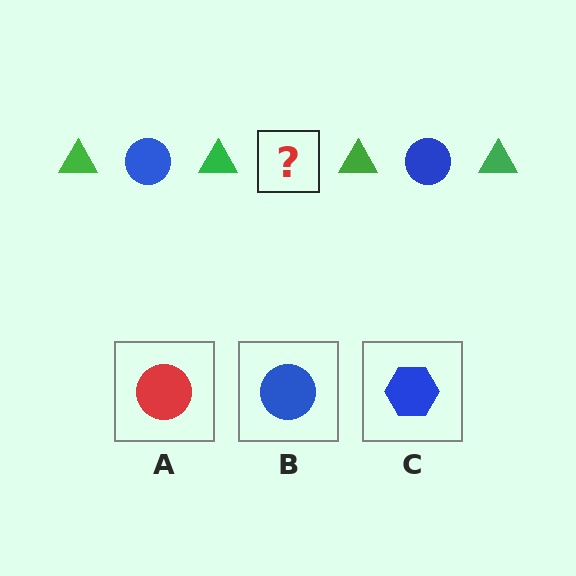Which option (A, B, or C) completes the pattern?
B.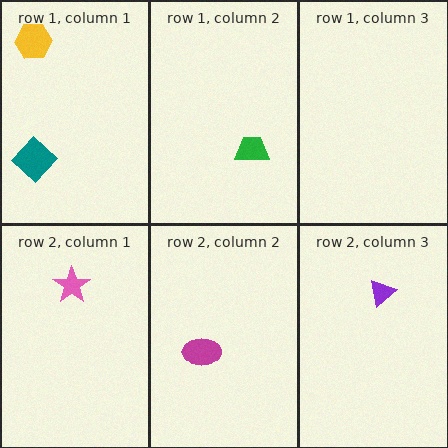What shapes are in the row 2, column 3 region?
The purple triangle.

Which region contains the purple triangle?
The row 2, column 3 region.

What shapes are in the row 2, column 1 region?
The pink star.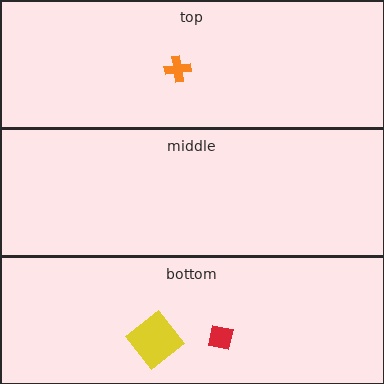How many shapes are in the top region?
1.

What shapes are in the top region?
The orange cross.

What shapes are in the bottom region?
The red square, the yellow diamond.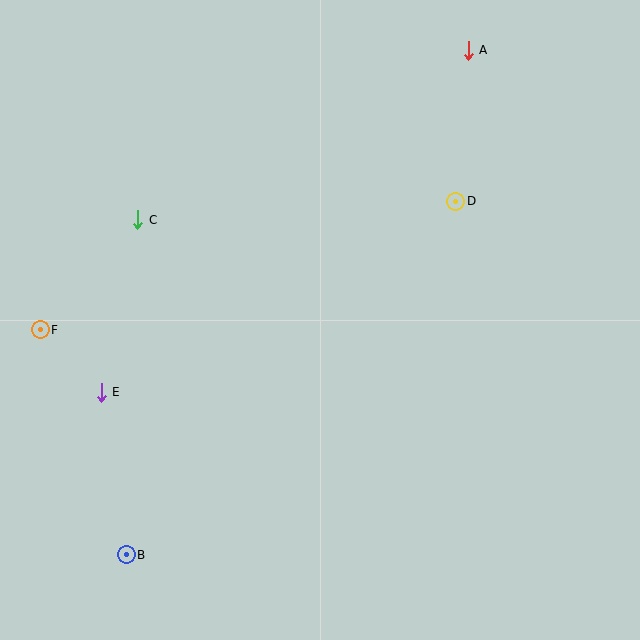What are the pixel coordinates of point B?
Point B is at (126, 555).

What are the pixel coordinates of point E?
Point E is at (101, 392).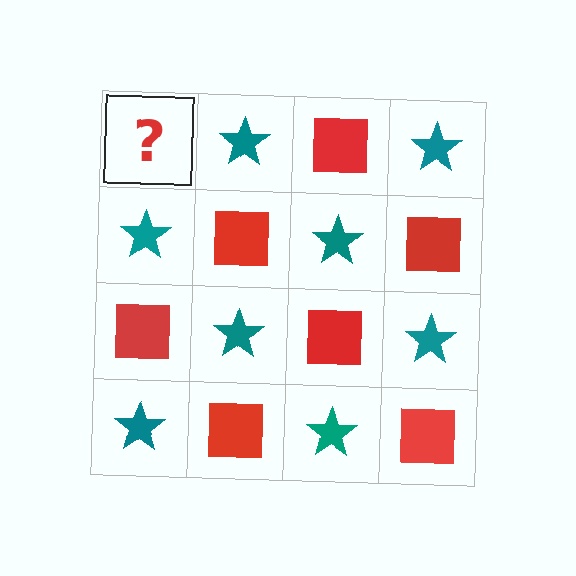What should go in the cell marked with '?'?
The missing cell should contain a red square.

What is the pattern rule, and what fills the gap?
The rule is that it alternates red square and teal star in a checkerboard pattern. The gap should be filled with a red square.